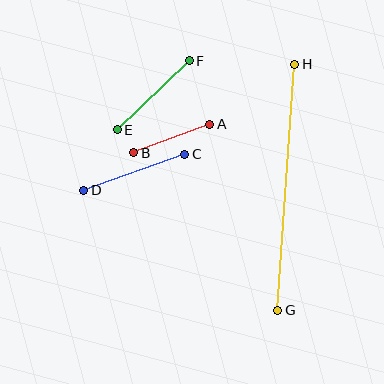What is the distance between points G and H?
The distance is approximately 247 pixels.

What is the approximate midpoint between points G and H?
The midpoint is at approximately (286, 187) pixels.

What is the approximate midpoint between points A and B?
The midpoint is at approximately (172, 139) pixels.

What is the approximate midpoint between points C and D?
The midpoint is at approximately (134, 172) pixels.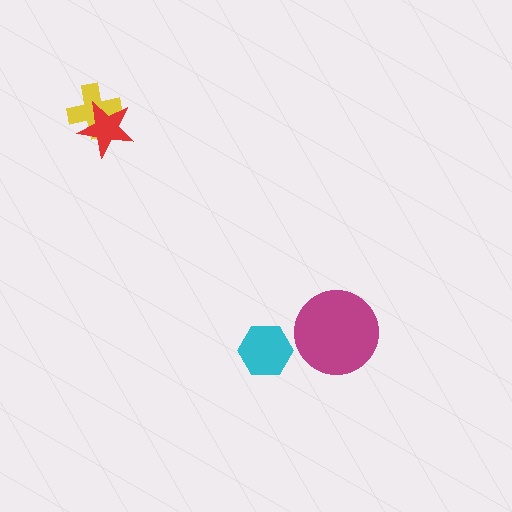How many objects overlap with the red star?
1 object overlaps with the red star.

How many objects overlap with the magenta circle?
0 objects overlap with the magenta circle.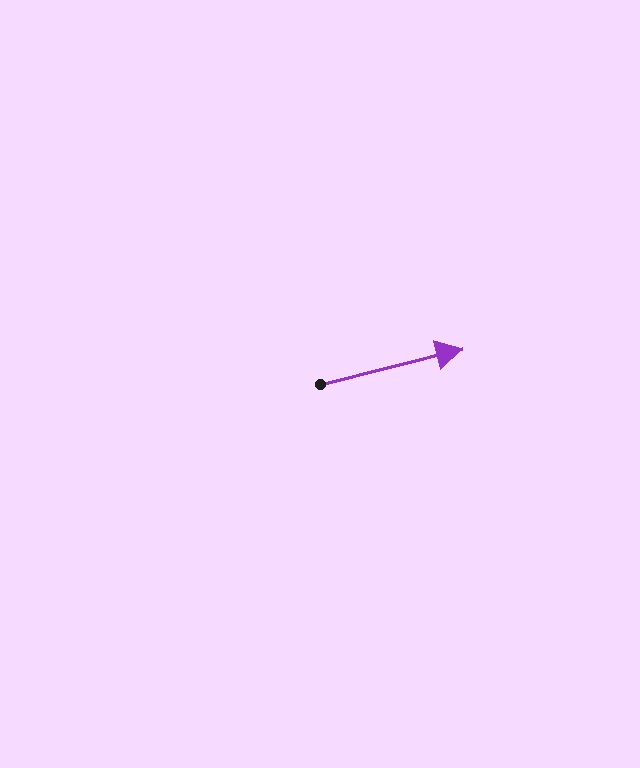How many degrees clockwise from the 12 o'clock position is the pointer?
Approximately 76 degrees.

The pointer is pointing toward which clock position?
Roughly 3 o'clock.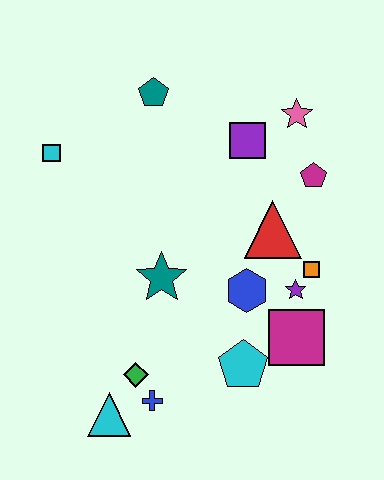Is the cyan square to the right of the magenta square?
No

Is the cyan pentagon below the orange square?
Yes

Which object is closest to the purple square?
The pink star is closest to the purple square.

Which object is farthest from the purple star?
The cyan square is farthest from the purple star.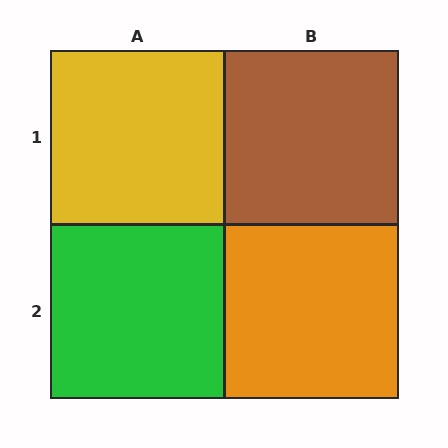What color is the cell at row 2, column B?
Orange.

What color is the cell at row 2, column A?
Green.